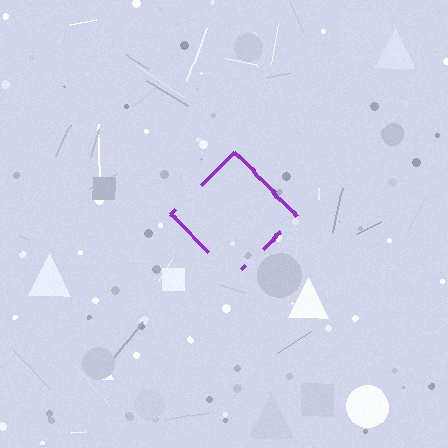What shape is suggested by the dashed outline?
The dashed outline suggests a diamond.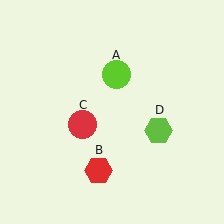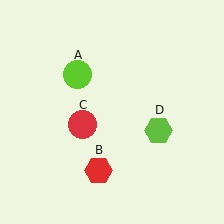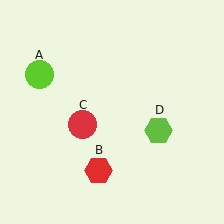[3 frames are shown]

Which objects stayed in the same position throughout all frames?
Red hexagon (object B) and red circle (object C) and lime hexagon (object D) remained stationary.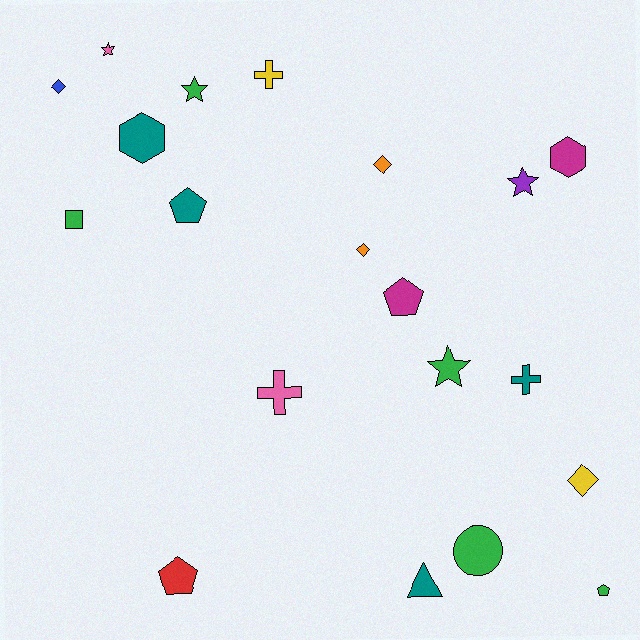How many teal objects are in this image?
There are 4 teal objects.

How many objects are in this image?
There are 20 objects.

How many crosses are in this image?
There are 3 crosses.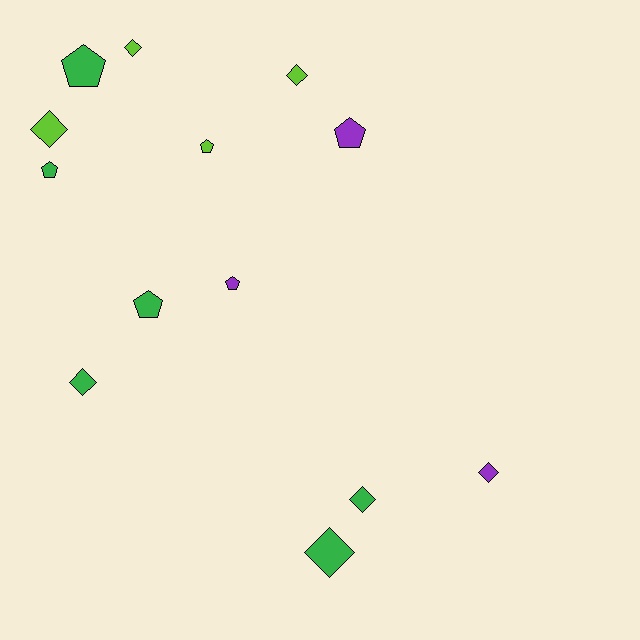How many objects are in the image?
There are 13 objects.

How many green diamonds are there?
There are 3 green diamonds.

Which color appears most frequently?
Green, with 6 objects.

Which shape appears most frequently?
Diamond, with 7 objects.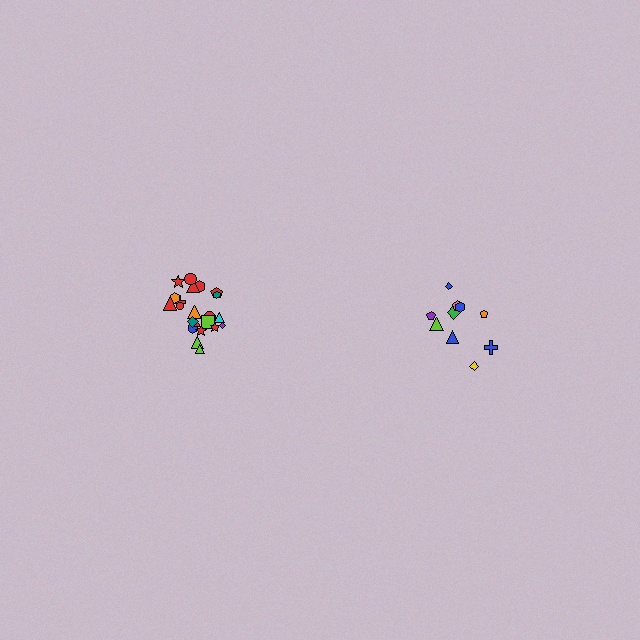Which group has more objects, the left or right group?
The left group.